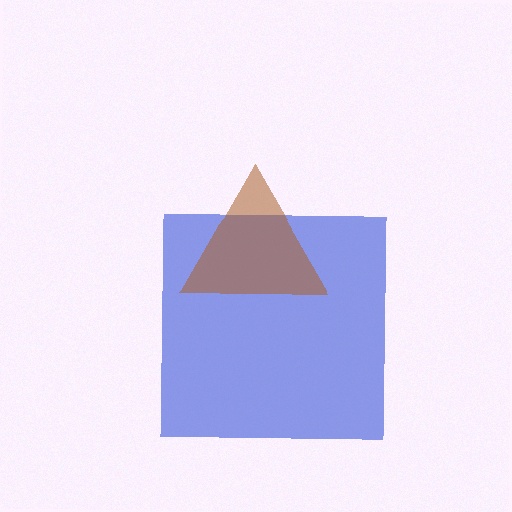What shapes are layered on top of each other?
The layered shapes are: a blue square, a brown triangle.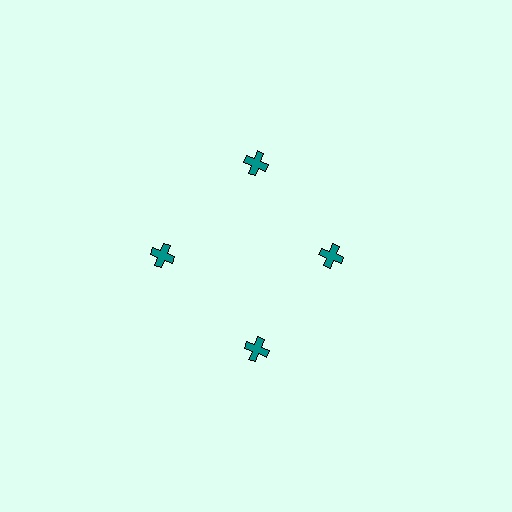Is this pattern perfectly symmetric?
No. The 4 teal crosses are arranged in a ring, but one element near the 3 o'clock position is pulled inward toward the center, breaking the 4-fold rotational symmetry.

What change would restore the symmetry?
The symmetry would be restored by moving it outward, back onto the ring so that all 4 crosses sit at equal angles and equal distance from the center.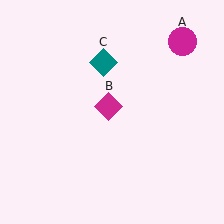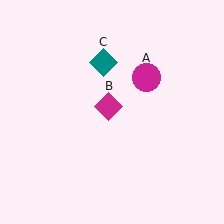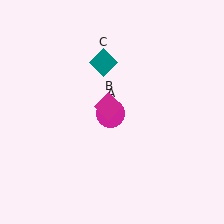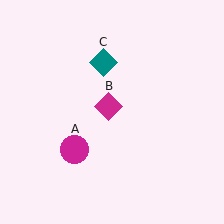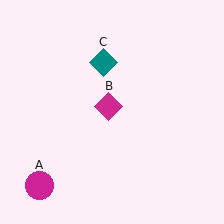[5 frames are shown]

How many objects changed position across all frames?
1 object changed position: magenta circle (object A).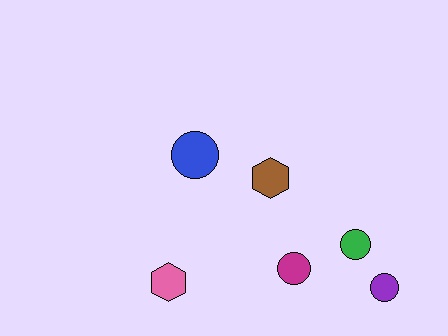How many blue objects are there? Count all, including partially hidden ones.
There is 1 blue object.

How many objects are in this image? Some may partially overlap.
There are 6 objects.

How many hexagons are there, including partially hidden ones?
There are 2 hexagons.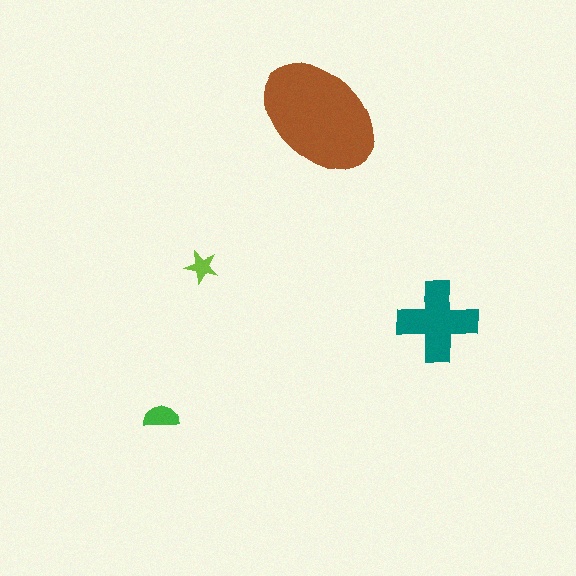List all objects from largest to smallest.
The brown ellipse, the teal cross, the green semicircle, the lime star.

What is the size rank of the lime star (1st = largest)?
4th.